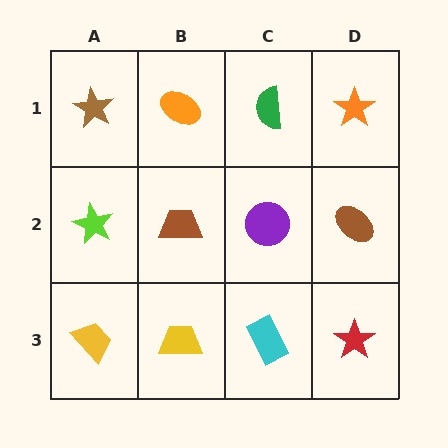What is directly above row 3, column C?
A purple circle.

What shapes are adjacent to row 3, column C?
A purple circle (row 2, column C), a yellow trapezoid (row 3, column B), a red star (row 3, column D).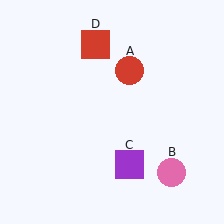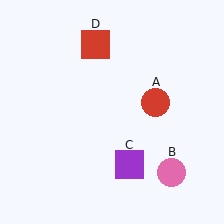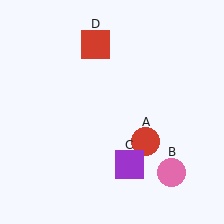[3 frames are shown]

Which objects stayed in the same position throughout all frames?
Pink circle (object B) and purple square (object C) and red square (object D) remained stationary.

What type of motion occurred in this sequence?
The red circle (object A) rotated clockwise around the center of the scene.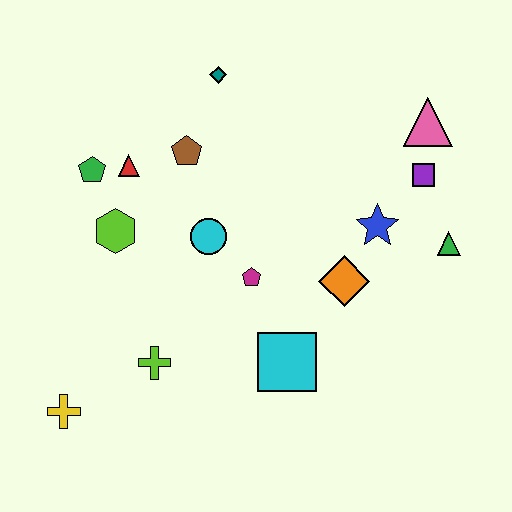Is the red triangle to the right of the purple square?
No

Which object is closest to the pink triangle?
The purple square is closest to the pink triangle.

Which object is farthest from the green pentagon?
The green triangle is farthest from the green pentagon.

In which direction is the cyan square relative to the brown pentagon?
The cyan square is below the brown pentagon.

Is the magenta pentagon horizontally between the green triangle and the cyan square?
No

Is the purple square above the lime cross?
Yes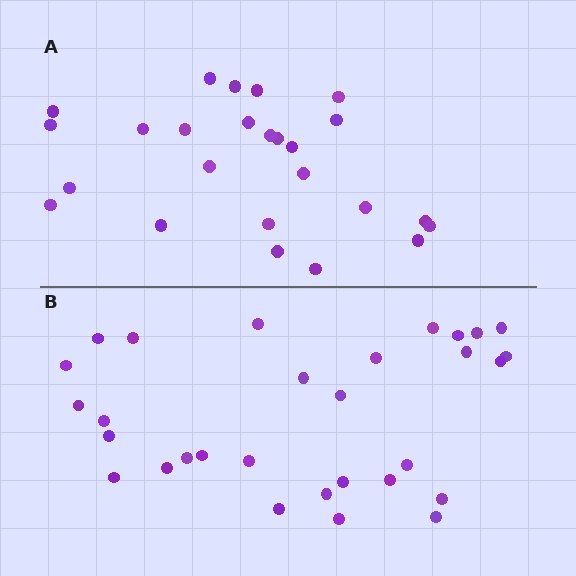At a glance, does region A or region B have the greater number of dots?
Region B (the bottom region) has more dots.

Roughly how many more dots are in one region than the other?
Region B has about 5 more dots than region A.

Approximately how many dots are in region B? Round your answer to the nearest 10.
About 30 dots.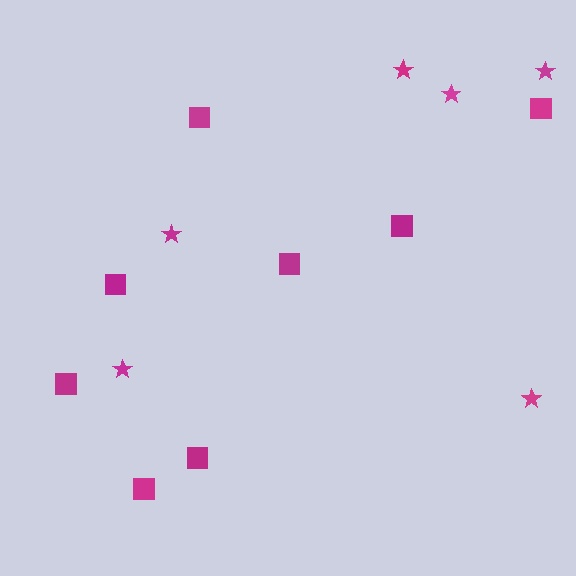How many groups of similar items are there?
There are 2 groups: one group of stars (6) and one group of squares (8).